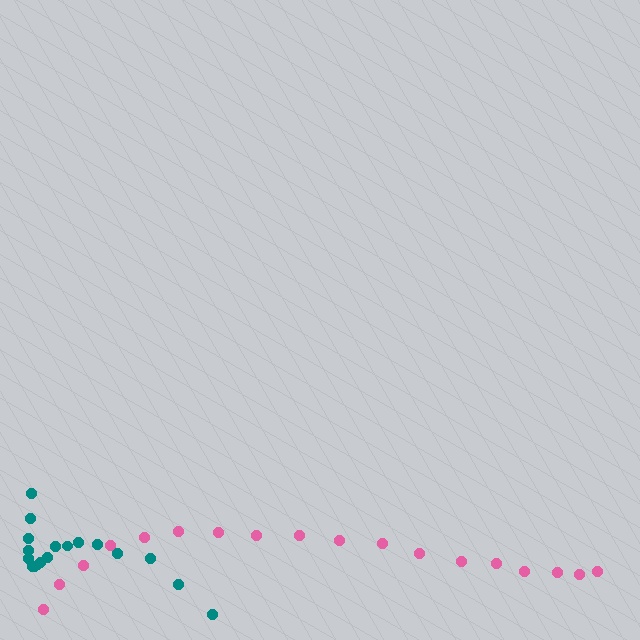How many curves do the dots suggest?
There are 2 distinct paths.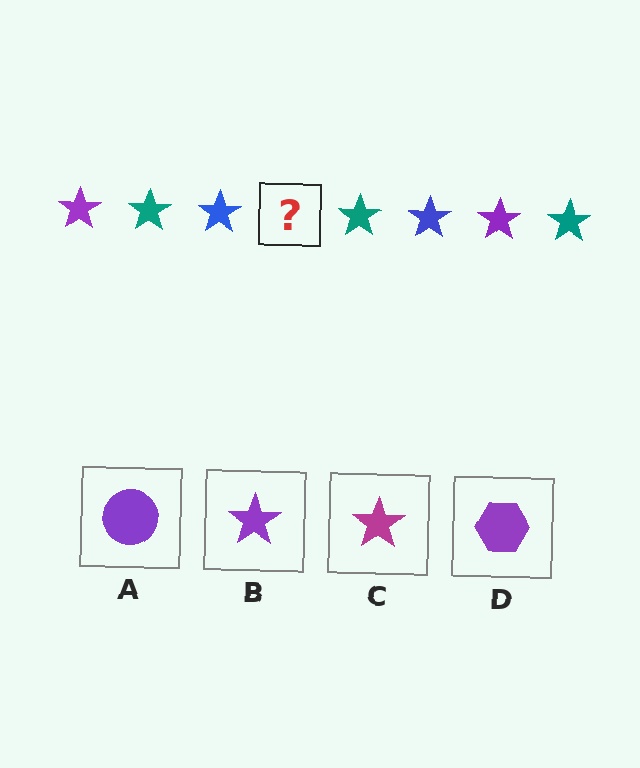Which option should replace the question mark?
Option B.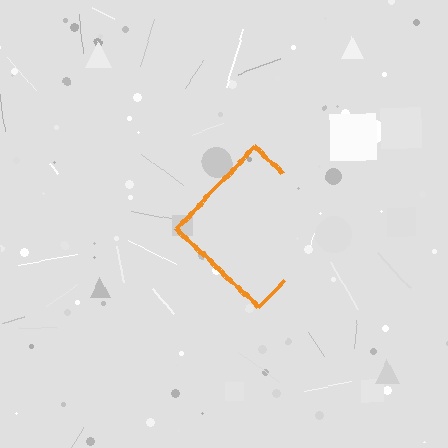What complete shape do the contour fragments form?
The contour fragments form a diamond.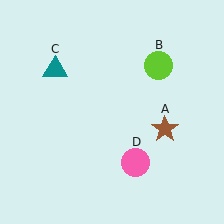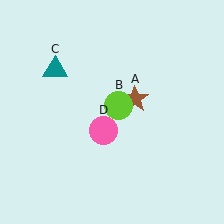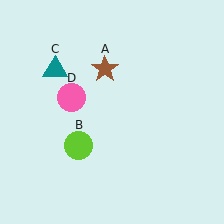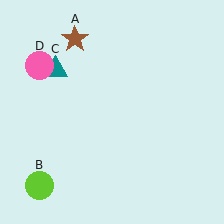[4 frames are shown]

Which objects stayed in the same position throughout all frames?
Teal triangle (object C) remained stationary.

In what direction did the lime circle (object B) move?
The lime circle (object B) moved down and to the left.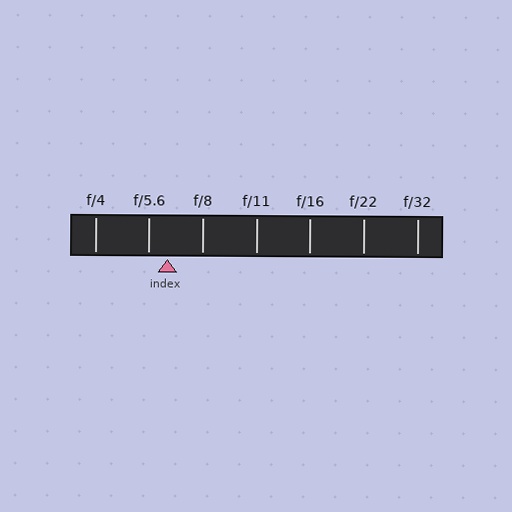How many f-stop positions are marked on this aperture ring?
There are 7 f-stop positions marked.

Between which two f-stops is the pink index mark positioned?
The index mark is between f/5.6 and f/8.